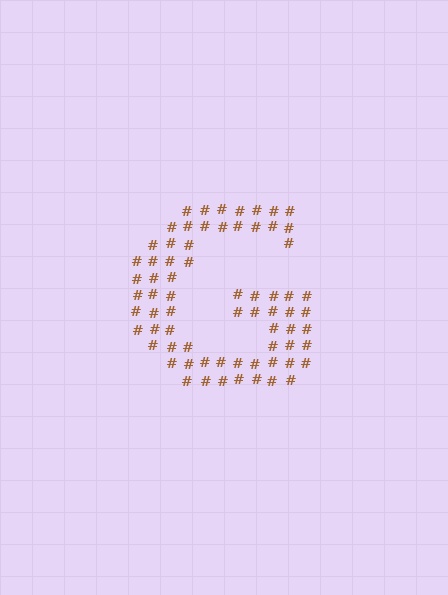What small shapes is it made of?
It is made of small hash symbols.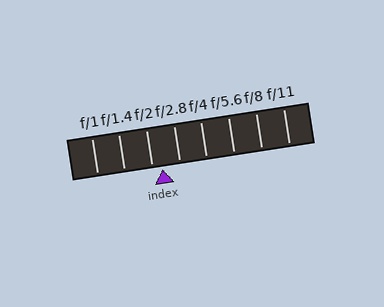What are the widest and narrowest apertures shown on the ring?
The widest aperture shown is f/1 and the narrowest is f/11.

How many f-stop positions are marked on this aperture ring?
There are 8 f-stop positions marked.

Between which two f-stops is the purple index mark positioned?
The index mark is between f/2 and f/2.8.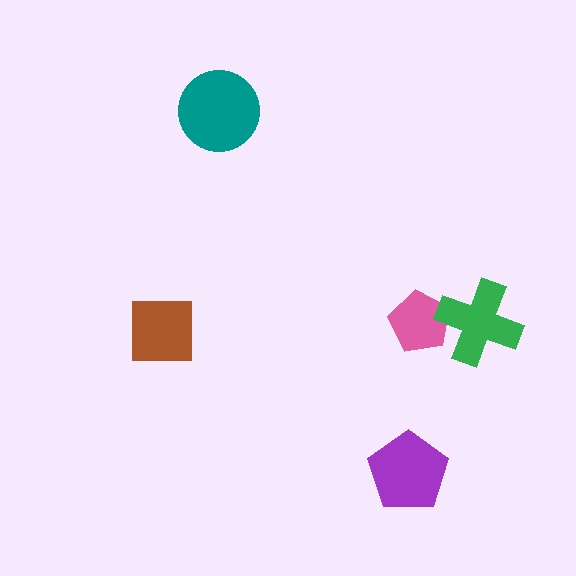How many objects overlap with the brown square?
0 objects overlap with the brown square.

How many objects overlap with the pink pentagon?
1 object overlaps with the pink pentagon.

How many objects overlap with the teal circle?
0 objects overlap with the teal circle.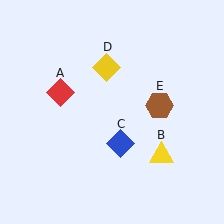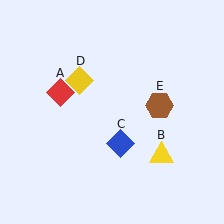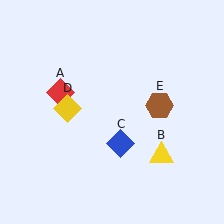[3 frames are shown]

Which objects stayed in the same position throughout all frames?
Red diamond (object A) and yellow triangle (object B) and blue diamond (object C) and brown hexagon (object E) remained stationary.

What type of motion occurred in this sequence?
The yellow diamond (object D) rotated counterclockwise around the center of the scene.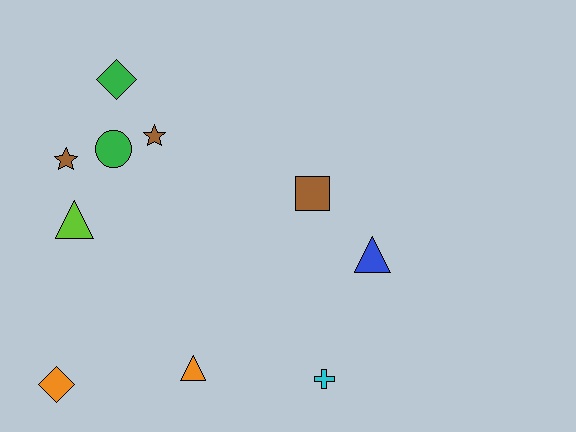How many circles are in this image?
There is 1 circle.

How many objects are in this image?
There are 10 objects.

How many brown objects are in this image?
There are 3 brown objects.